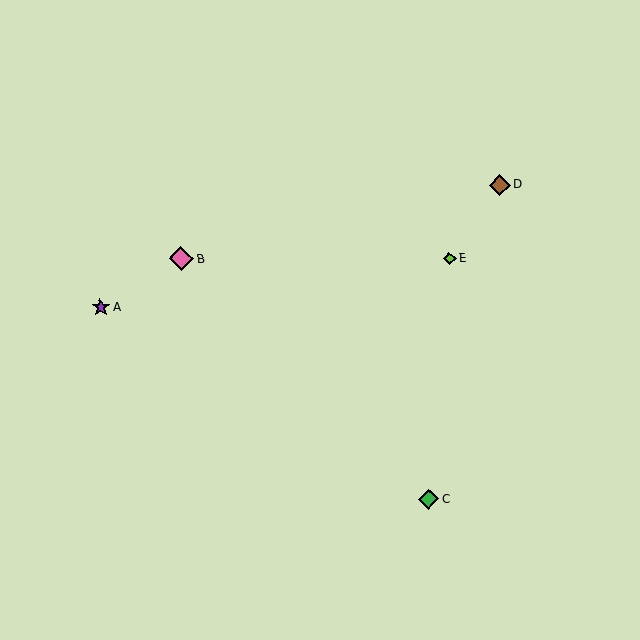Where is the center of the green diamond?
The center of the green diamond is at (429, 499).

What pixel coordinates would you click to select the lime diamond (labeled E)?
Click at (449, 258) to select the lime diamond E.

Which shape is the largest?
The pink diamond (labeled B) is the largest.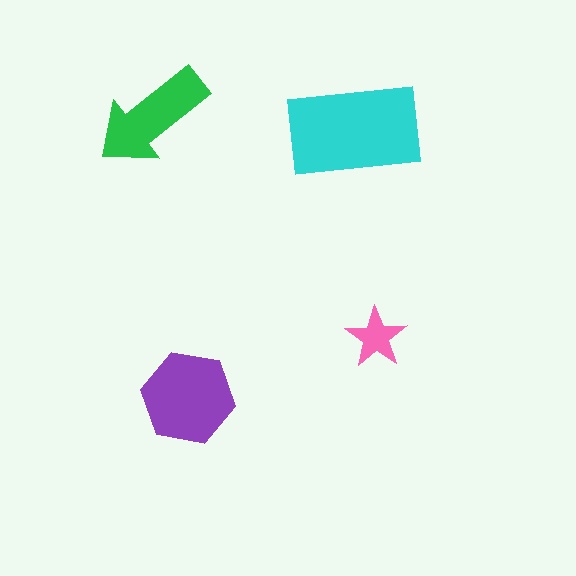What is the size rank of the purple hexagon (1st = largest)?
2nd.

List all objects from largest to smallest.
The cyan rectangle, the purple hexagon, the green arrow, the pink star.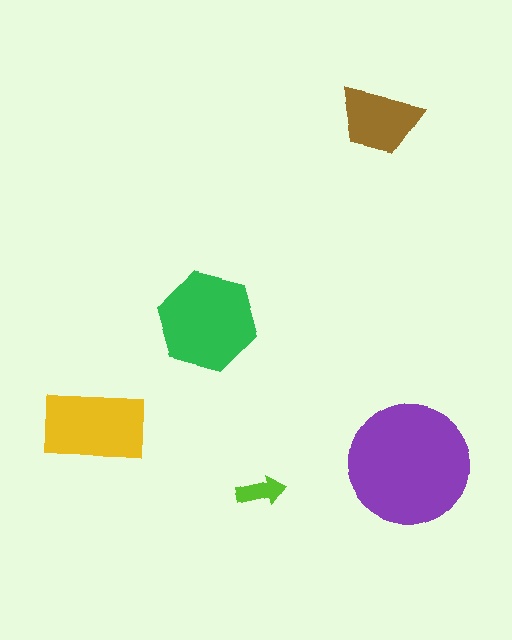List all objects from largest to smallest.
The purple circle, the green hexagon, the yellow rectangle, the brown trapezoid, the lime arrow.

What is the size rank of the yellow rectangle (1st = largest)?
3rd.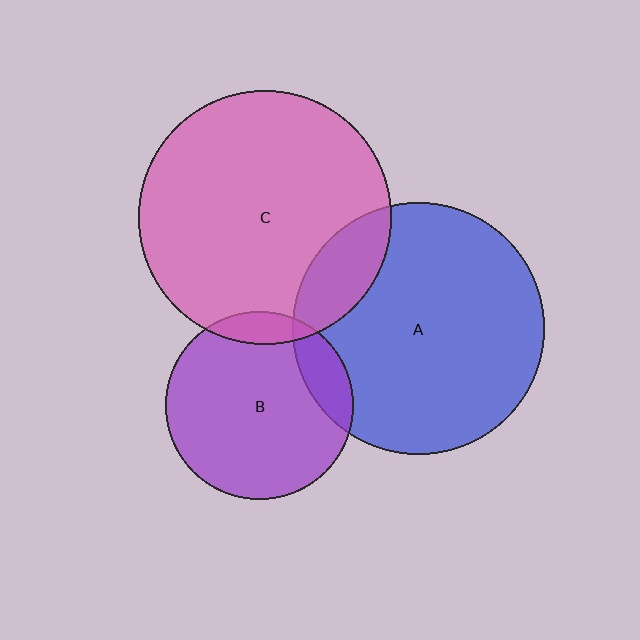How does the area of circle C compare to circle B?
Approximately 1.8 times.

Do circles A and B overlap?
Yes.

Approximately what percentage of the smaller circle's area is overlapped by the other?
Approximately 15%.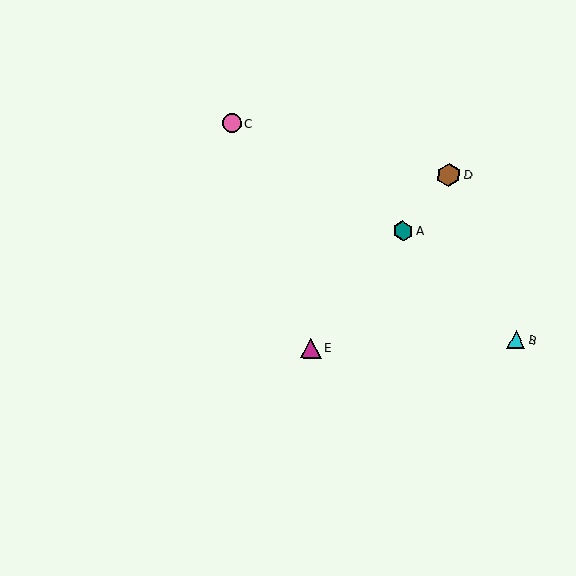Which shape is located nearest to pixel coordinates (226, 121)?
The pink circle (labeled C) at (232, 123) is nearest to that location.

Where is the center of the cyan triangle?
The center of the cyan triangle is at (516, 340).